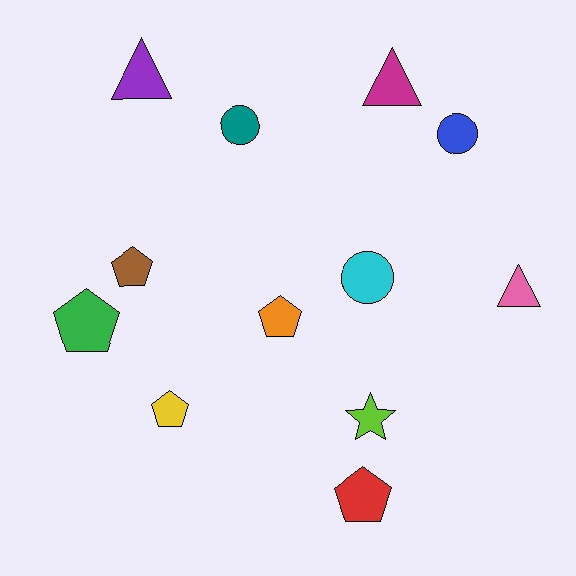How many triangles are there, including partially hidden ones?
There are 3 triangles.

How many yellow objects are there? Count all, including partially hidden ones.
There is 1 yellow object.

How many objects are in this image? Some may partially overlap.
There are 12 objects.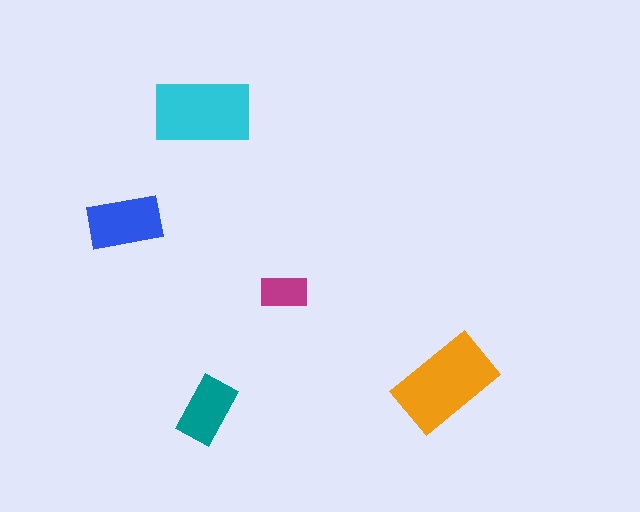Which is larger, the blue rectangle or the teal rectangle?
The blue one.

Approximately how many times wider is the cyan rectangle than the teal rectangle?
About 1.5 times wider.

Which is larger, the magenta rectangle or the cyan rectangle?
The cyan one.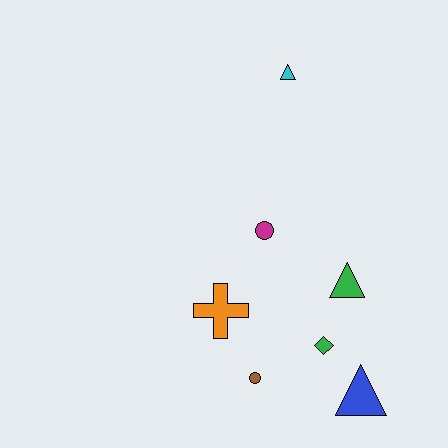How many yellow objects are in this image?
There are no yellow objects.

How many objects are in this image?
There are 7 objects.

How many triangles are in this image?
There are 3 triangles.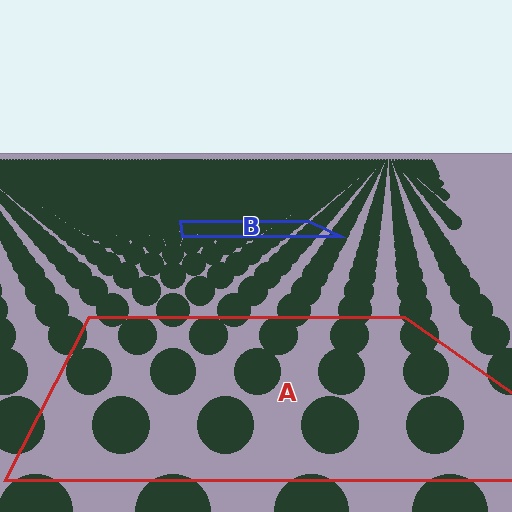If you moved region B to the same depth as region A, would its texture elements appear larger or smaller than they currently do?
They would appear larger. At a closer depth, the same texture elements are projected at a bigger on-screen size.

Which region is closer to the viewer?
Region A is closer. The texture elements there are larger and more spread out.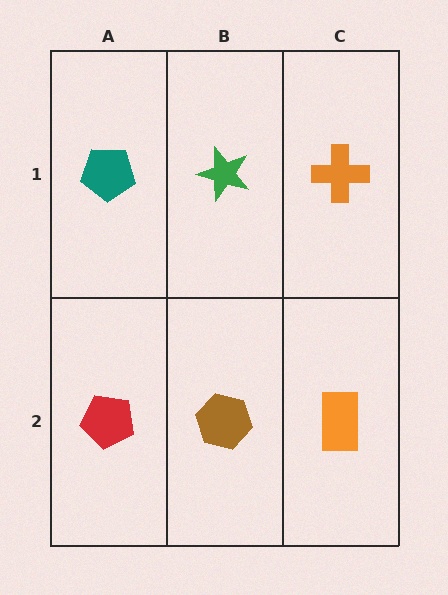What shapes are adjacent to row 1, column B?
A brown hexagon (row 2, column B), a teal pentagon (row 1, column A), an orange cross (row 1, column C).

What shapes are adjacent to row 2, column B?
A green star (row 1, column B), a red pentagon (row 2, column A), an orange rectangle (row 2, column C).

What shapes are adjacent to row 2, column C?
An orange cross (row 1, column C), a brown hexagon (row 2, column B).